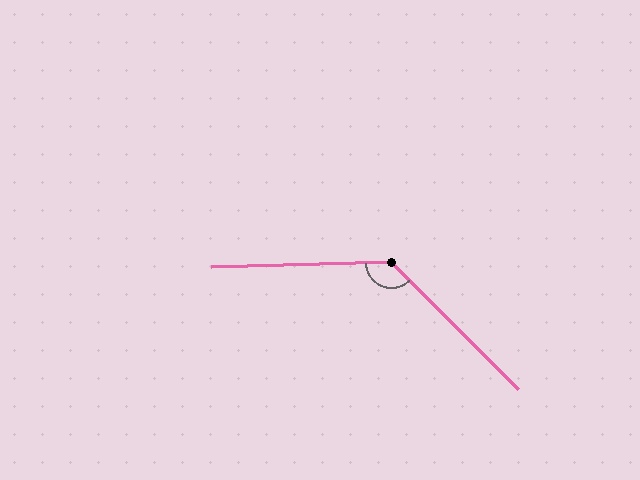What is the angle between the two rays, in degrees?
Approximately 134 degrees.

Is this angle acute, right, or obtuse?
It is obtuse.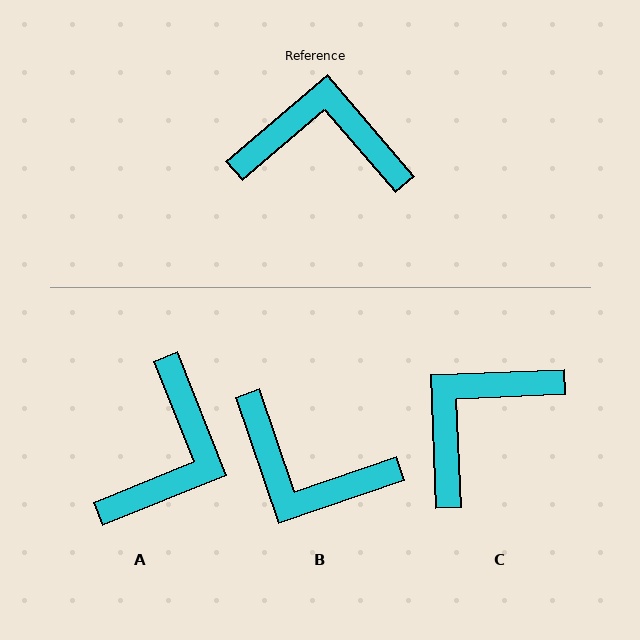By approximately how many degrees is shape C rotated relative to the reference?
Approximately 52 degrees counter-clockwise.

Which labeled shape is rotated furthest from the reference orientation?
B, about 158 degrees away.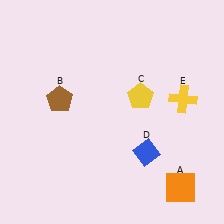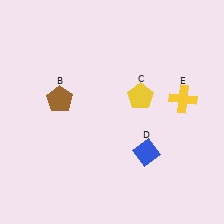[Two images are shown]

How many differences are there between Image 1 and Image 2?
There is 1 difference between the two images.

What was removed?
The orange square (A) was removed in Image 2.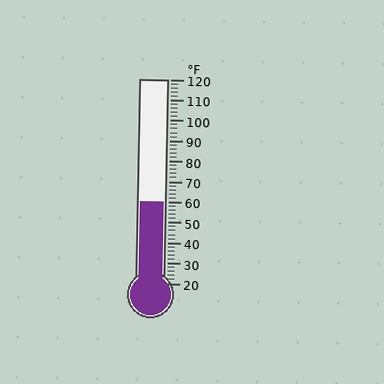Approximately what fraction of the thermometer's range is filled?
The thermometer is filled to approximately 40% of its range.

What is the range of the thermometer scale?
The thermometer scale ranges from 20°F to 120°F.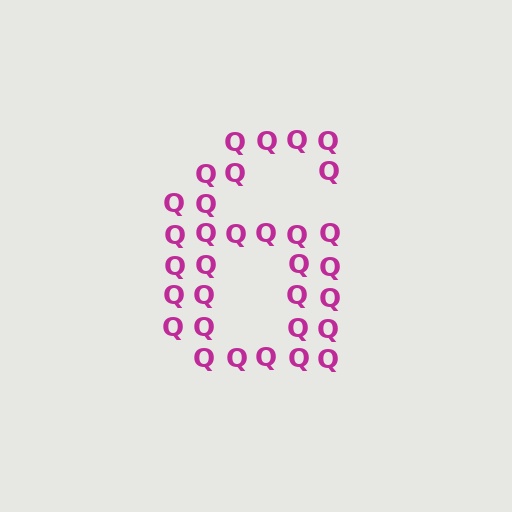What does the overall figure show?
The overall figure shows the digit 6.